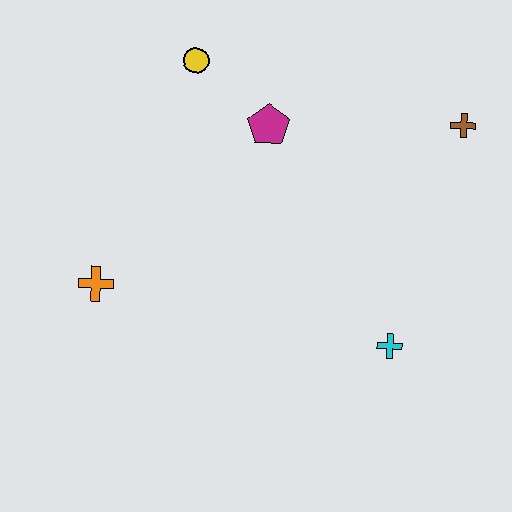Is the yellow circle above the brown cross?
Yes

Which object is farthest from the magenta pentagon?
The cyan cross is farthest from the magenta pentagon.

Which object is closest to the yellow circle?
The magenta pentagon is closest to the yellow circle.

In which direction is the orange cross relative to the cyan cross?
The orange cross is to the left of the cyan cross.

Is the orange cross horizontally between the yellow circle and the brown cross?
No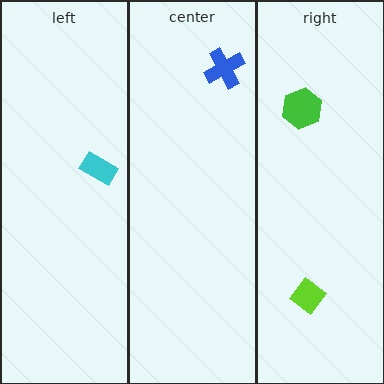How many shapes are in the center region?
1.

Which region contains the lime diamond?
The right region.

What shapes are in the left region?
The cyan rectangle.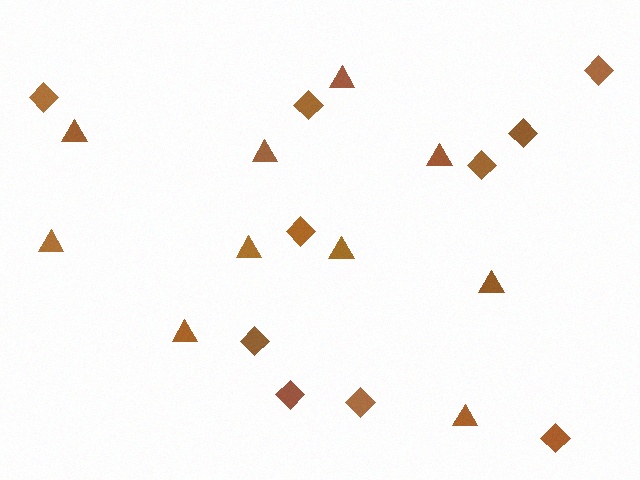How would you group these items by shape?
There are 2 groups: one group of diamonds (10) and one group of triangles (10).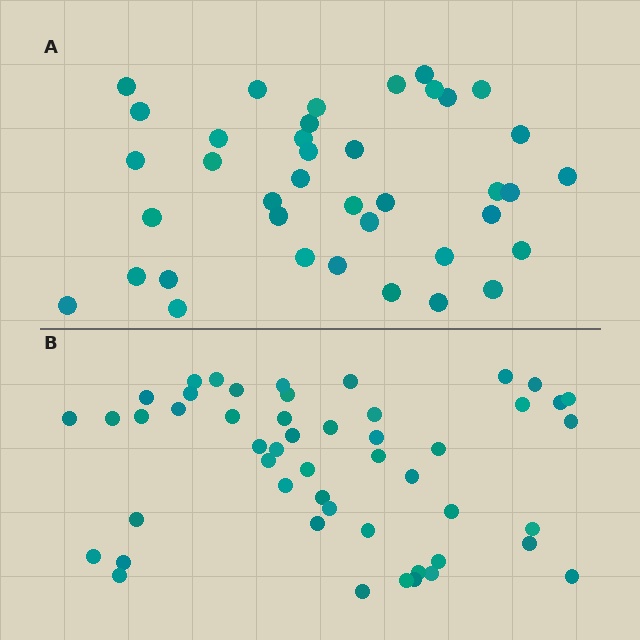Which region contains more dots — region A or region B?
Region B (the bottom region) has more dots.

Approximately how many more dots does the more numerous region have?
Region B has roughly 12 or so more dots than region A.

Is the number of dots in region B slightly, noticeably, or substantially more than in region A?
Region B has noticeably more, but not dramatically so. The ratio is roughly 1.3 to 1.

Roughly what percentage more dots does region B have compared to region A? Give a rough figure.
About 30% more.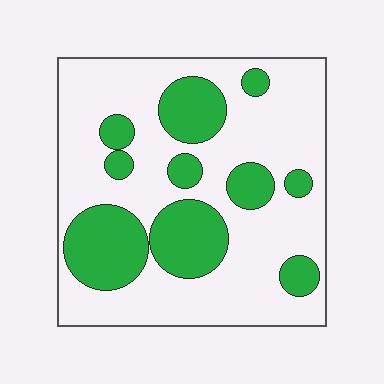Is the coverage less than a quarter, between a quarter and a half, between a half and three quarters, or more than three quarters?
Between a quarter and a half.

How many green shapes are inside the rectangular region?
10.